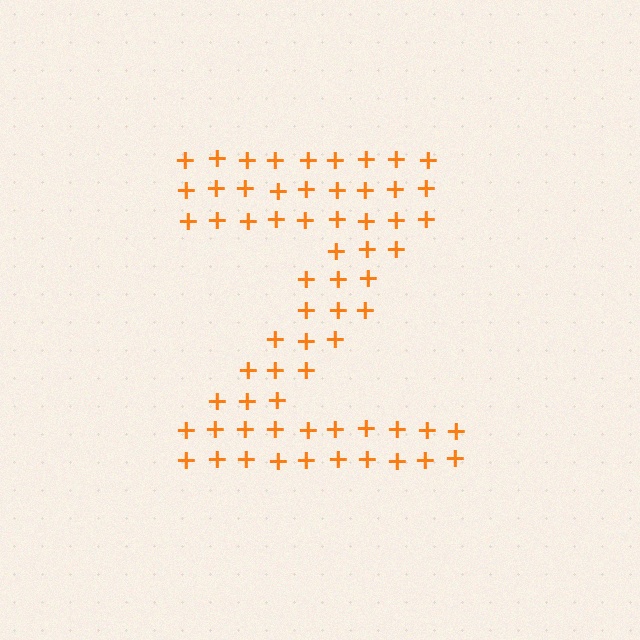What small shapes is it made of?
It is made of small plus signs.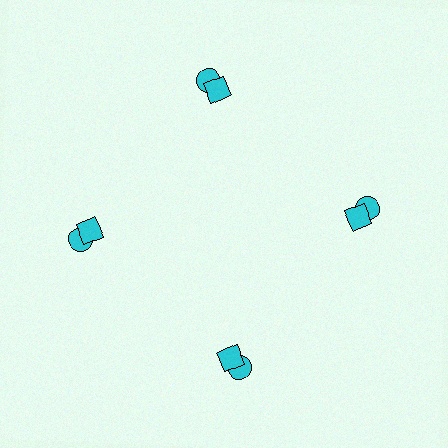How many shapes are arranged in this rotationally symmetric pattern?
There are 8 shapes, arranged in 4 groups of 2.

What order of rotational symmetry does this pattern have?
This pattern has 4-fold rotational symmetry.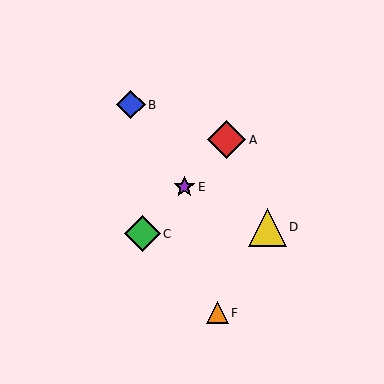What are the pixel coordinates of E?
Object E is at (184, 187).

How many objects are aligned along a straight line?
3 objects (A, C, E) are aligned along a straight line.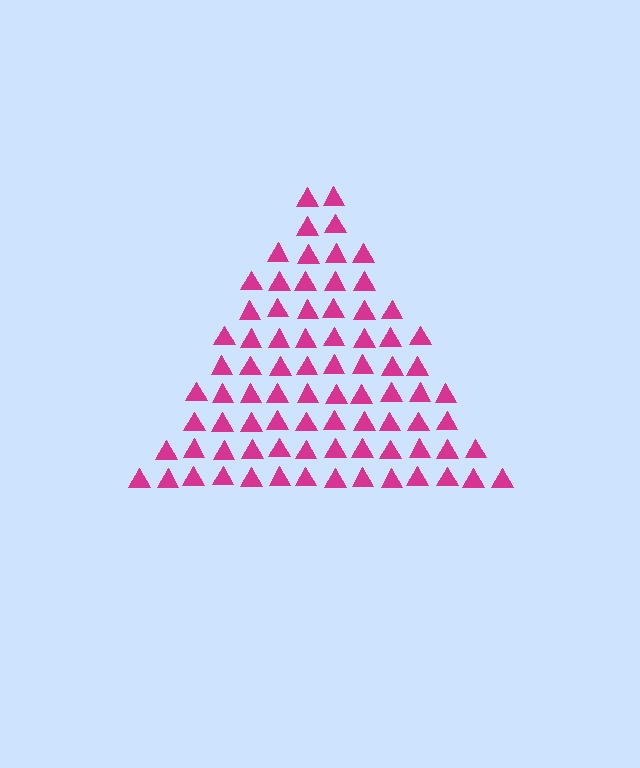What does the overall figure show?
The overall figure shows a triangle.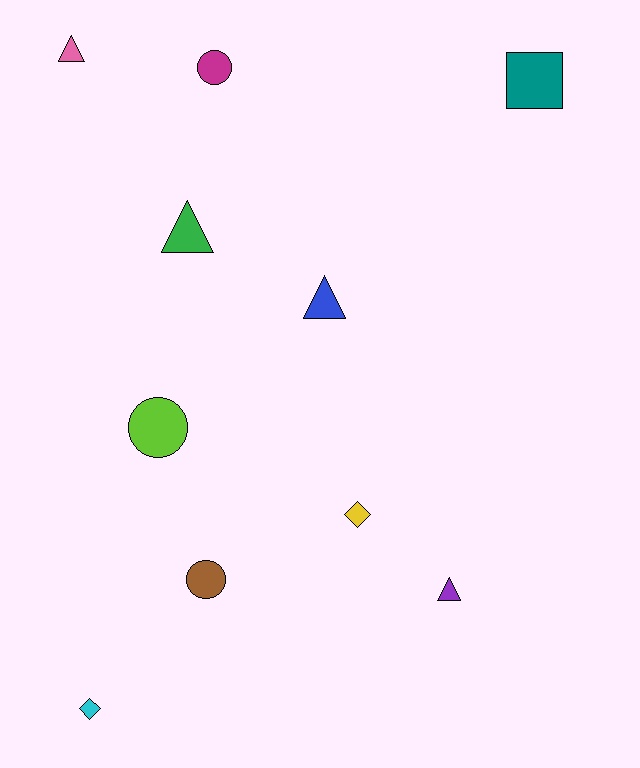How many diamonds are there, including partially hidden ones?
There are 2 diamonds.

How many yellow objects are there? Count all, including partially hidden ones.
There is 1 yellow object.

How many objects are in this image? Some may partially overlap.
There are 10 objects.